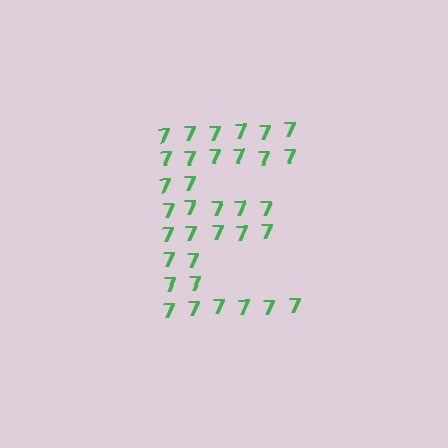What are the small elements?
The small elements are digit 7's.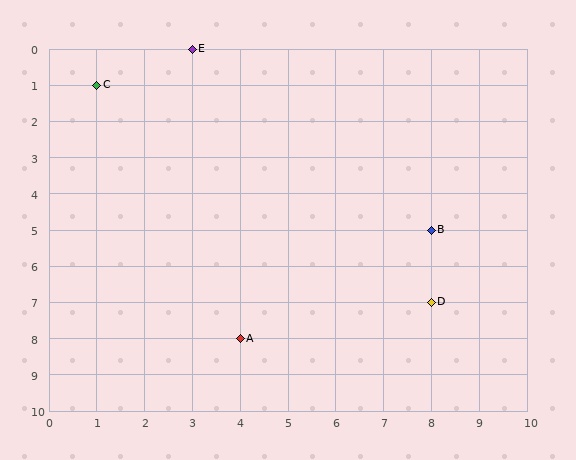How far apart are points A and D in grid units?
Points A and D are 4 columns and 1 row apart (about 4.1 grid units diagonally).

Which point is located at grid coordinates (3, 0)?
Point E is at (3, 0).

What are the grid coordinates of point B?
Point B is at grid coordinates (8, 5).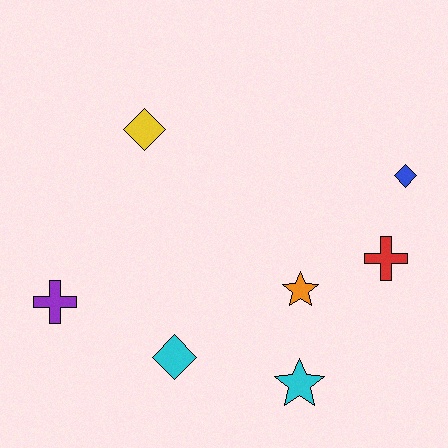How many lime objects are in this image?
There are no lime objects.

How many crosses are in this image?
There are 2 crosses.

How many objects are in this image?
There are 7 objects.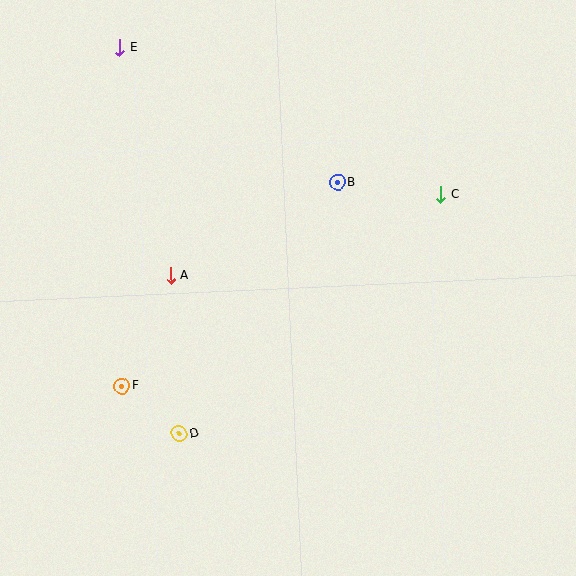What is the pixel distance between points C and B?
The distance between C and B is 104 pixels.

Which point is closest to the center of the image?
Point B at (338, 182) is closest to the center.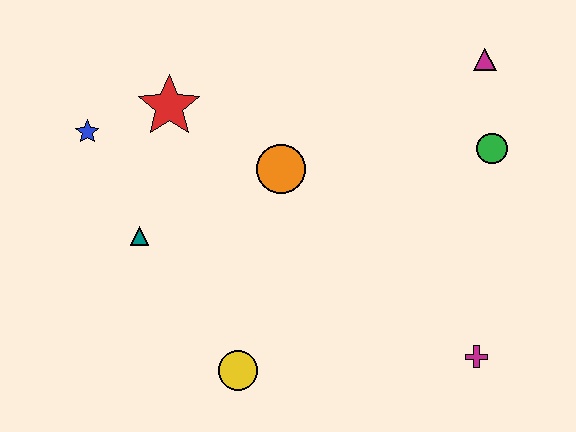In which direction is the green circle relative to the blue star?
The green circle is to the right of the blue star.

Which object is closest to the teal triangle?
The blue star is closest to the teal triangle.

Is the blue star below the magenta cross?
No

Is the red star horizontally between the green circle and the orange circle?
No